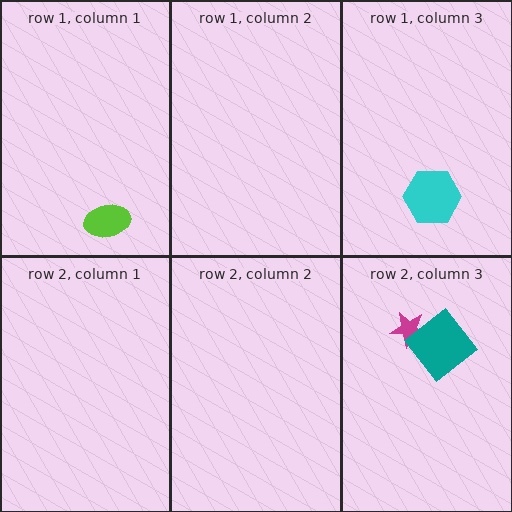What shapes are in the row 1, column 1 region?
The lime ellipse.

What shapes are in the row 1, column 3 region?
The cyan hexagon.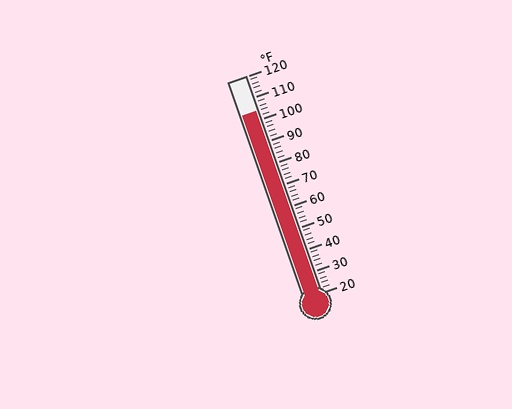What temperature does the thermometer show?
The thermometer shows approximately 104°F.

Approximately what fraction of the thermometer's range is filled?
The thermometer is filled to approximately 85% of its range.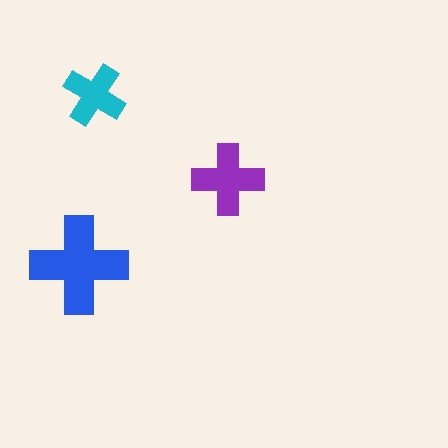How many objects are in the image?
There are 3 objects in the image.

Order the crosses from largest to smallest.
the blue one, the purple one, the cyan one.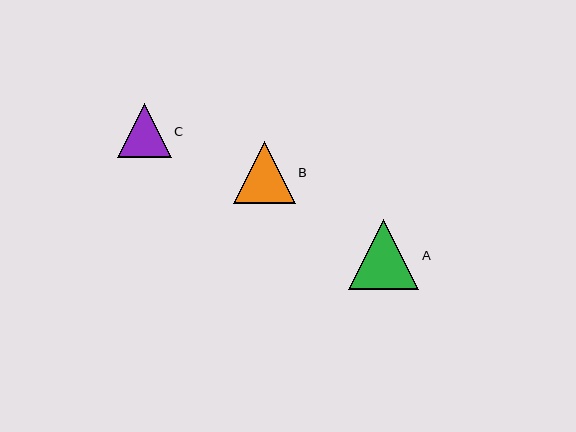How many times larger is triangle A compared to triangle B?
Triangle A is approximately 1.1 times the size of triangle B.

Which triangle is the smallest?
Triangle C is the smallest with a size of approximately 53 pixels.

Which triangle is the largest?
Triangle A is the largest with a size of approximately 70 pixels.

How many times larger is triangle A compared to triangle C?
Triangle A is approximately 1.3 times the size of triangle C.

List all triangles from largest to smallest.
From largest to smallest: A, B, C.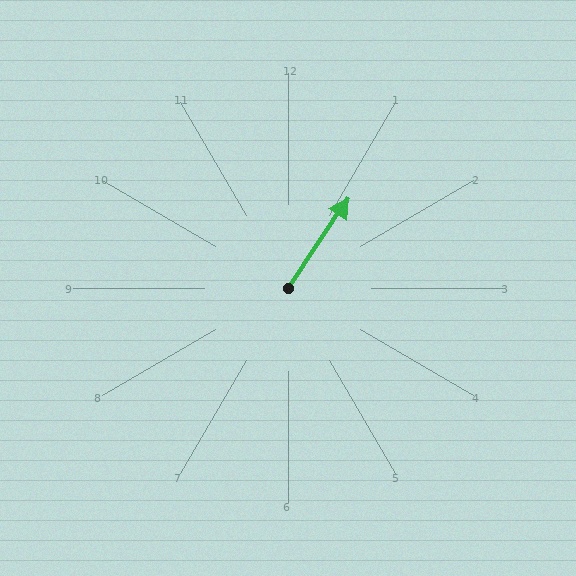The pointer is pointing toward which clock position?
Roughly 1 o'clock.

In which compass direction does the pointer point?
Northeast.